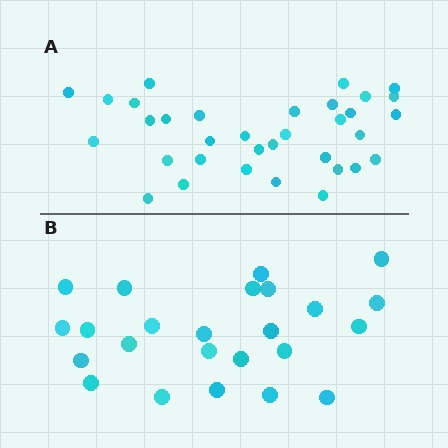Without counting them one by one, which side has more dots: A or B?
Region A (the top region) has more dots.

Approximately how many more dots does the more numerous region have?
Region A has roughly 10 or so more dots than region B.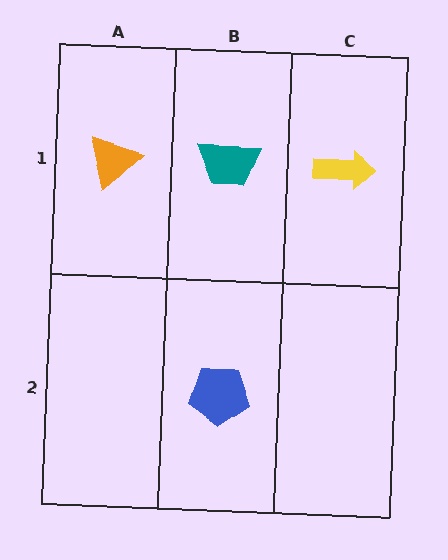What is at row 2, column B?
A blue pentagon.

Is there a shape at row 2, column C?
No, that cell is empty.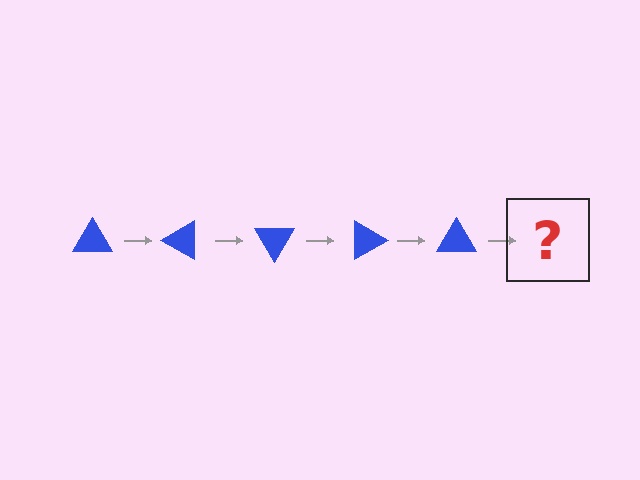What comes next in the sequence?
The next element should be a blue triangle rotated 150 degrees.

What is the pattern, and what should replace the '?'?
The pattern is that the triangle rotates 30 degrees each step. The '?' should be a blue triangle rotated 150 degrees.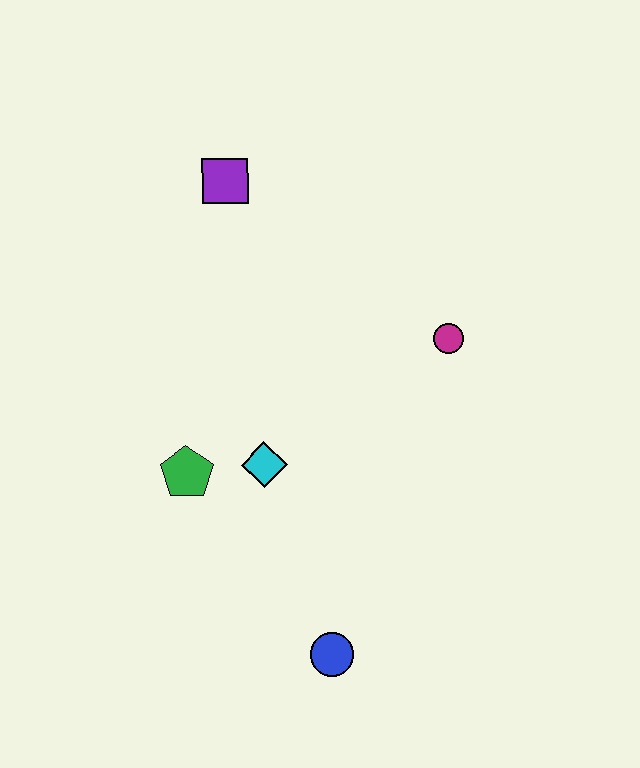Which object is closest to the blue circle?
The cyan diamond is closest to the blue circle.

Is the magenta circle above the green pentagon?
Yes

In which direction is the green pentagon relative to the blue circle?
The green pentagon is above the blue circle.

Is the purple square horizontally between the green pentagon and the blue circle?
Yes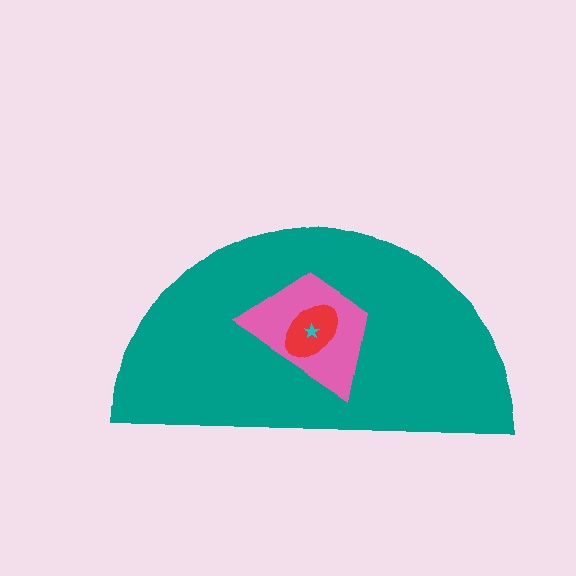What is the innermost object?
The cyan star.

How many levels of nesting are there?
4.